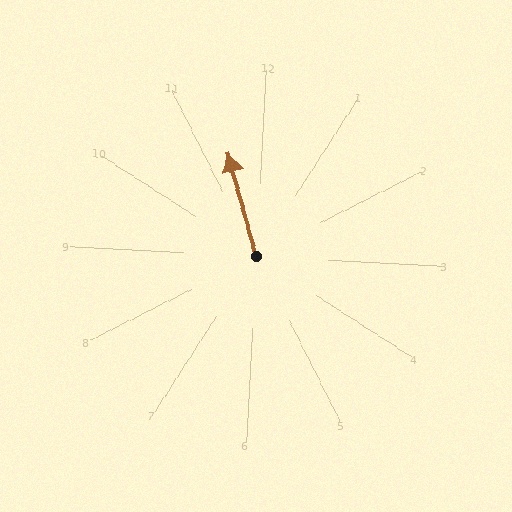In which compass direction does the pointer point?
North.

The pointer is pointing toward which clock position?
Roughly 11 o'clock.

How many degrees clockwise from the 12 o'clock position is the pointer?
Approximately 342 degrees.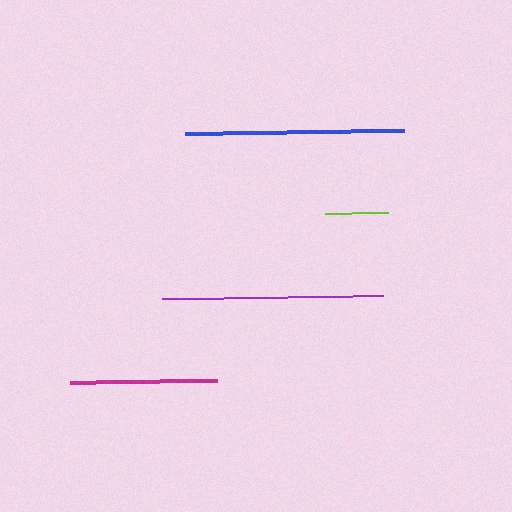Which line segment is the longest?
The purple line is the longest at approximately 221 pixels.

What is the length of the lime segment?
The lime segment is approximately 63 pixels long.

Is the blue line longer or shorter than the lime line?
The blue line is longer than the lime line.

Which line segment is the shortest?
The lime line is the shortest at approximately 63 pixels.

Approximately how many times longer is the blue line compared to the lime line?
The blue line is approximately 3.5 times the length of the lime line.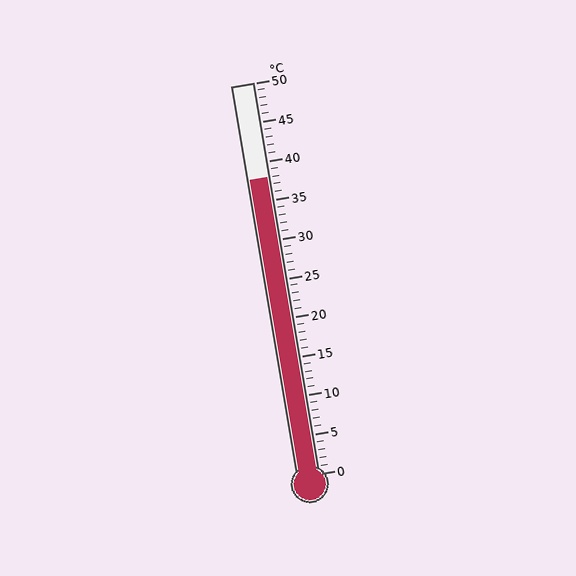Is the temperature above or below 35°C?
The temperature is above 35°C.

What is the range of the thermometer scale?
The thermometer scale ranges from 0°C to 50°C.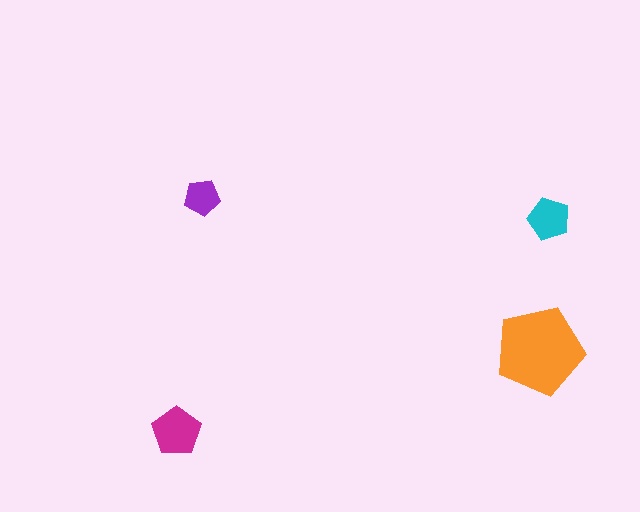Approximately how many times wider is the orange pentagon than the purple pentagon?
About 2.5 times wider.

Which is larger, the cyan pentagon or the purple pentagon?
The cyan one.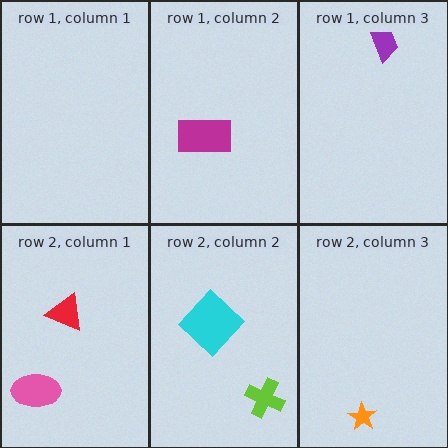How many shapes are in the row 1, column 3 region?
1.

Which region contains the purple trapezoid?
The row 1, column 3 region.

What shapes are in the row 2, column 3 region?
The orange star.